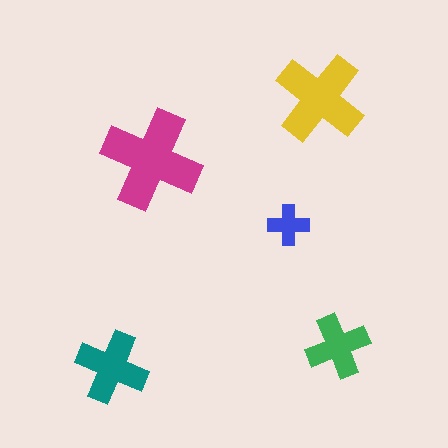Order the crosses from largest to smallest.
the magenta one, the yellow one, the teal one, the green one, the blue one.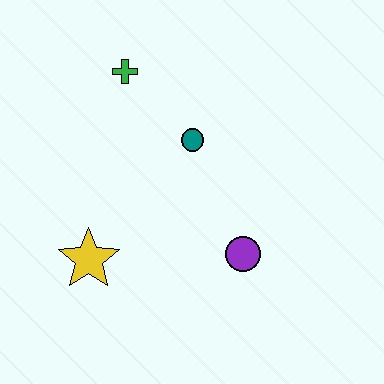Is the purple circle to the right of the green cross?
Yes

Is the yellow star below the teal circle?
Yes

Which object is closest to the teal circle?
The green cross is closest to the teal circle.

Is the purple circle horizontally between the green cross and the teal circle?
No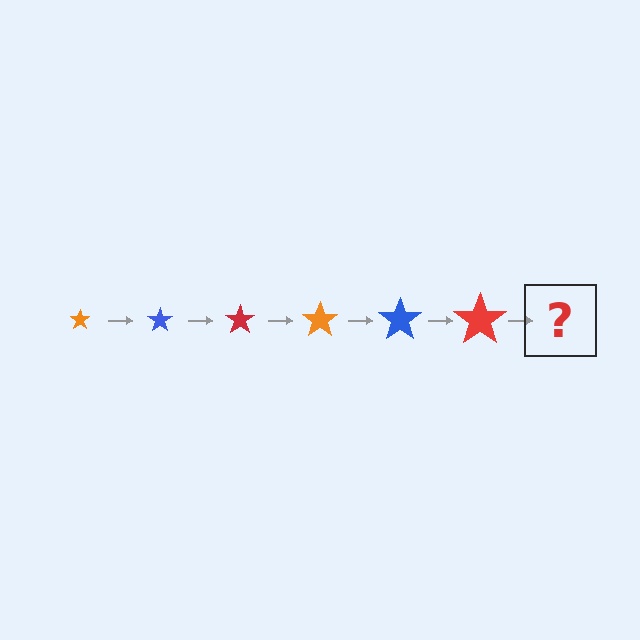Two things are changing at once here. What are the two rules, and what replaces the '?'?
The two rules are that the star grows larger each step and the color cycles through orange, blue, and red. The '?' should be an orange star, larger than the previous one.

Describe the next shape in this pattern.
It should be an orange star, larger than the previous one.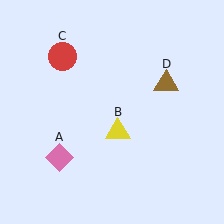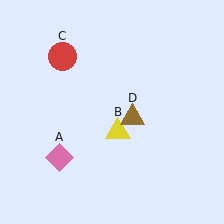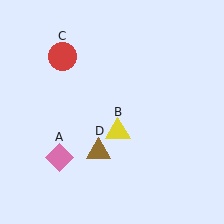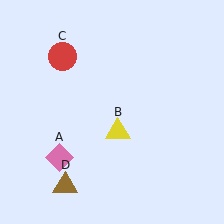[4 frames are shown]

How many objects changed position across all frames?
1 object changed position: brown triangle (object D).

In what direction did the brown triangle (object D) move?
The brown triangle (object D) moved down and to the left.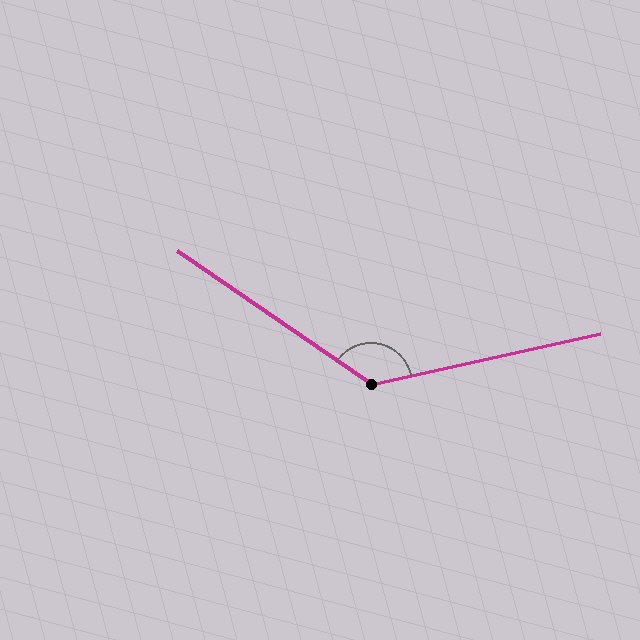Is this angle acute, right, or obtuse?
It is obtuse.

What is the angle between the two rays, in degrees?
Approximately 133 degrees.